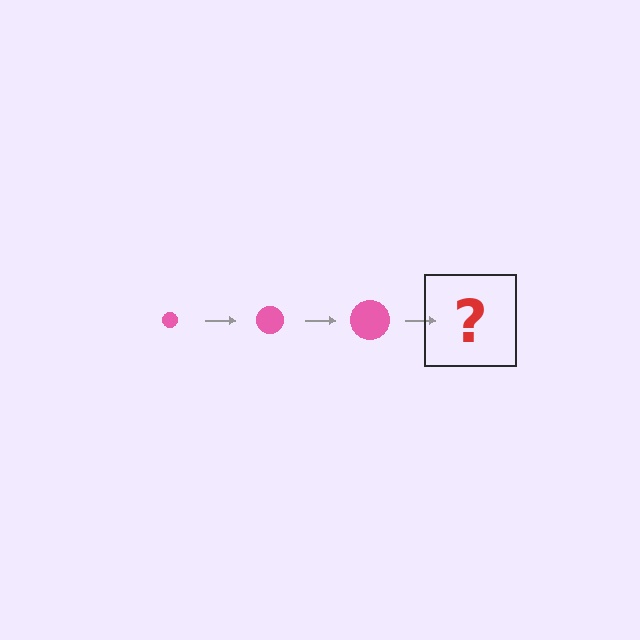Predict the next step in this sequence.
The next step is a pink circle, larger than the previous one.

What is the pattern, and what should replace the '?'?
The pattern is that the circle gets progressively larger each step. The '?' should be a pink circle, larger than the previous one.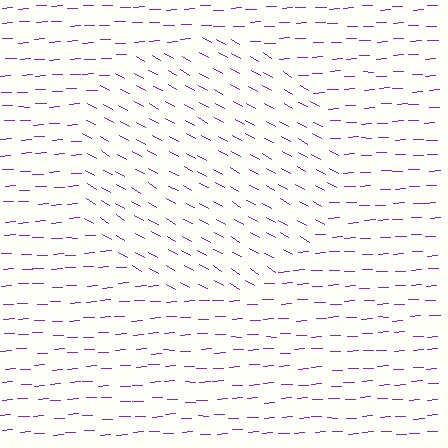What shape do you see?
I see a circle.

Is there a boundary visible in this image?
Yes, there is a texture boundary formed by a change in line orientation.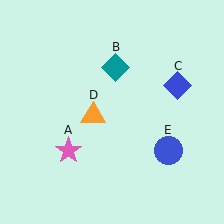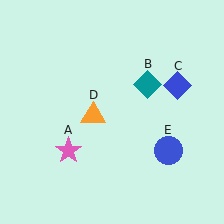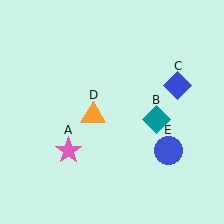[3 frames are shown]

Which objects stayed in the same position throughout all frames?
Pink star (object A) and blue diamond (object C) and orange triangle (object D) and blue circle (object E) remained stationary.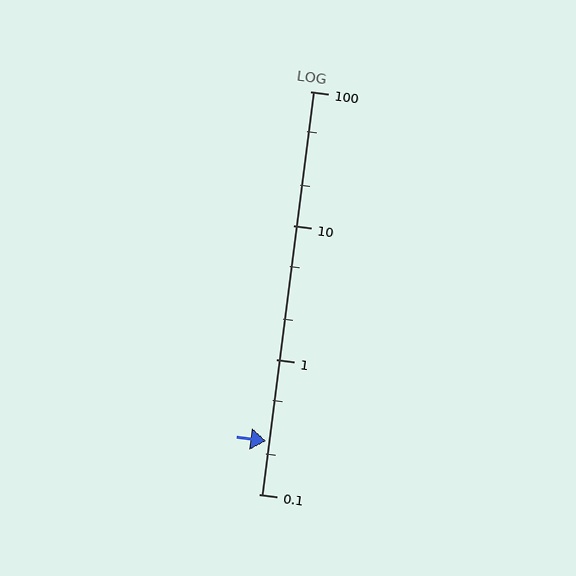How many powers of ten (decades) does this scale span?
The scale spans 3 decades, from 0.1 to 100.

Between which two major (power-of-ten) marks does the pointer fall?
The pointer is between 0.1 and 1.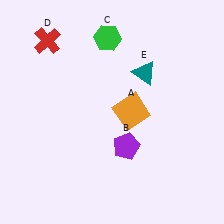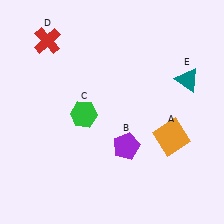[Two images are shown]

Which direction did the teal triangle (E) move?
The teal triangle (E) moved right.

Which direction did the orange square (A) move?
The orange square (A) moved right.